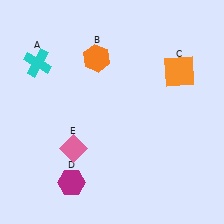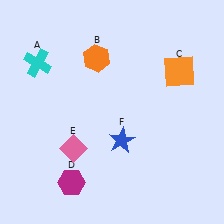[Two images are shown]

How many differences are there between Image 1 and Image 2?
There is 1 difference between the two images.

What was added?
A blue star (F) was added in Image 2.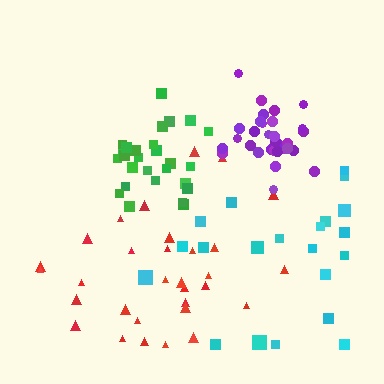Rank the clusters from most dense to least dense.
purple, green, red, cyan.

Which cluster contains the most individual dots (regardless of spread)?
Purple (33).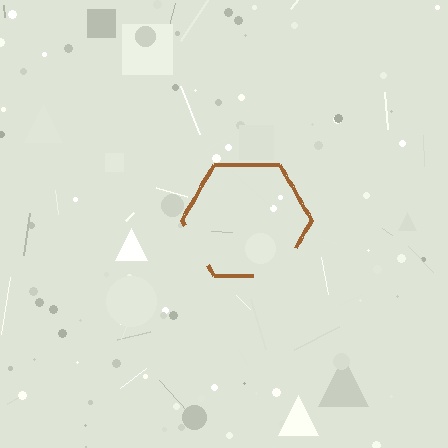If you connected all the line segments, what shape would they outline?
They would outline a hexagon.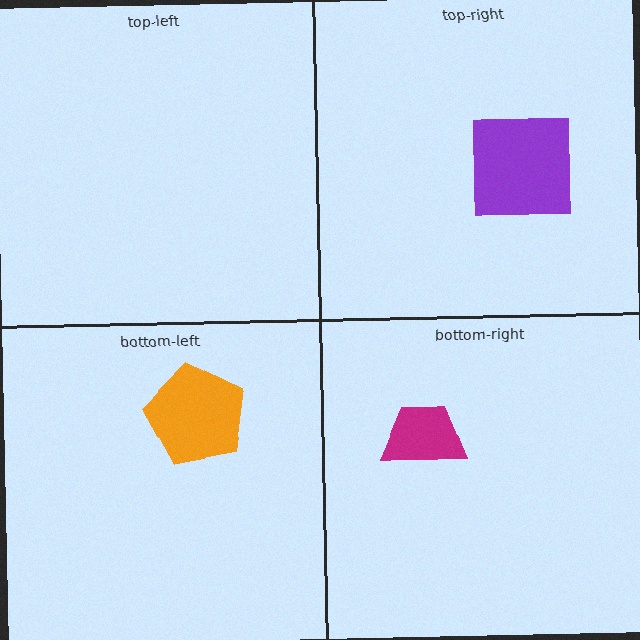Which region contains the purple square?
The top-right region.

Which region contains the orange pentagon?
The bottom-left region.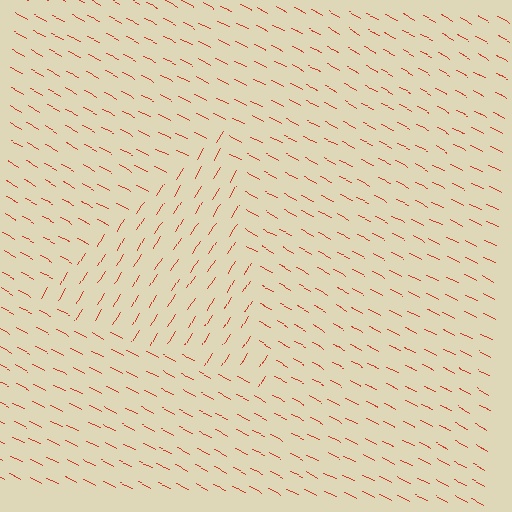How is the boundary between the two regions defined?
The boundary is defined purely by a change in line orientation (approximately 86 degrees difference). All lines are the same color and thickness.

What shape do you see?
I see a triangle.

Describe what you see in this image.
The image is filled with small red line segments. A triangle region in the image has lines oriented differently from the surrounding lines, creating a visible texture boundary.